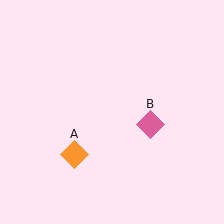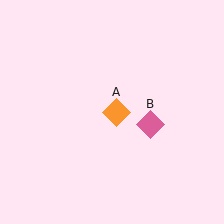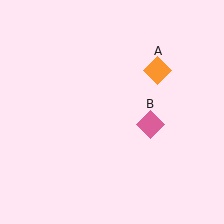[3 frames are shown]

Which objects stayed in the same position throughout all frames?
Pink diamond (object B) remained stationary.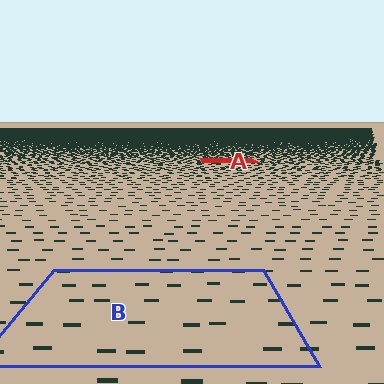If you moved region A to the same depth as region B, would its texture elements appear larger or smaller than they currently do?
They would appear larger. At a closer depth, the same texture elements are projected at a bigger on-screen size.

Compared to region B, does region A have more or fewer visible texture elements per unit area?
Region A has more texture elements per unit area — they are packed more densely because it is farther away.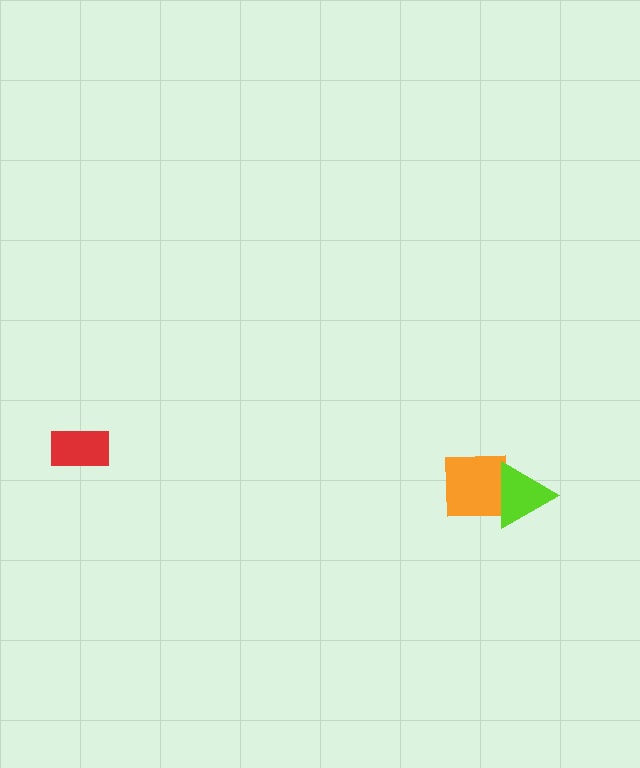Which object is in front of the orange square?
The lime triangle is in front of the orange square.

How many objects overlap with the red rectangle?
0 objects overlap with the red rectangle.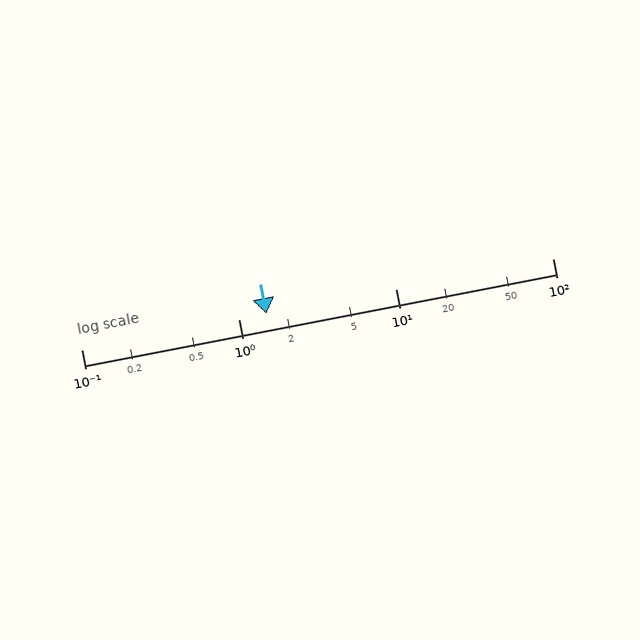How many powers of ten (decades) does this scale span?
The scale spans 3 decades, from 0.1 to 100.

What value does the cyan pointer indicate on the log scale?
The pointer indicates approximately 1.5.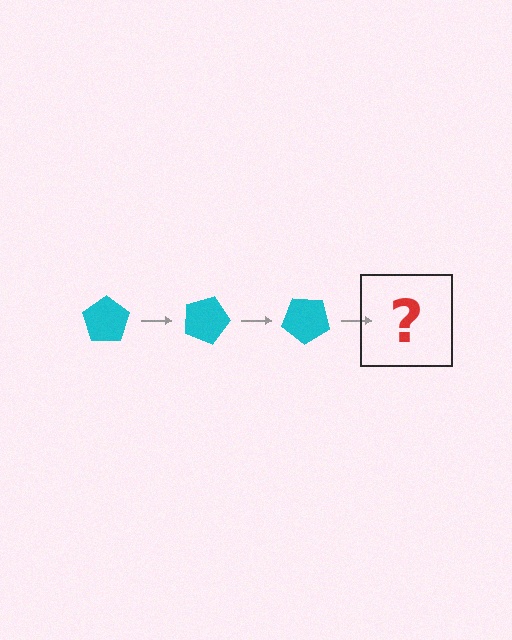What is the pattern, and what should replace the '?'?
The pattern is that the pentagon rotates 20 degrees each step. The '?' should be a cyan pentagon rotated 60 degrees.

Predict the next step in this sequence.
The next step is a cyan pentagon rotated 60 degrees.